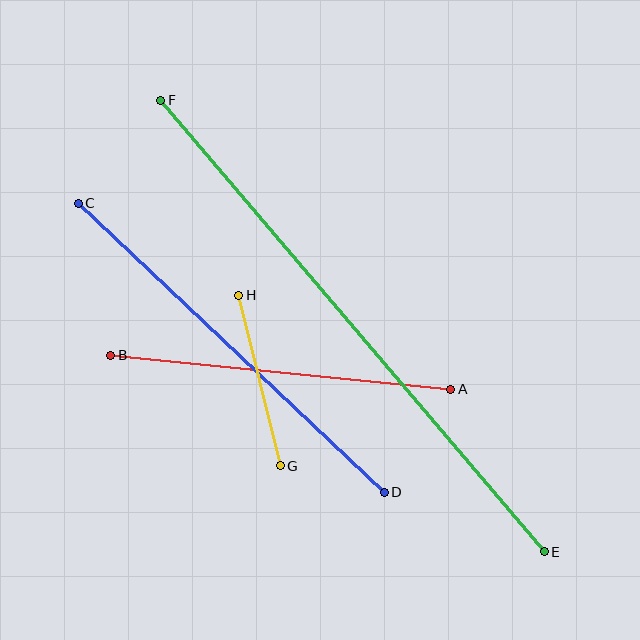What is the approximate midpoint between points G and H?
The midpoint is at approximately (260, 381) pixels.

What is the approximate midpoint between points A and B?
The midpoint is at approximately (281, 372) pixels.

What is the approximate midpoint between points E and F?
The midpoint is at approximately (353, 326) pixels.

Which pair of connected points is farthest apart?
Points E and F are farthest apart.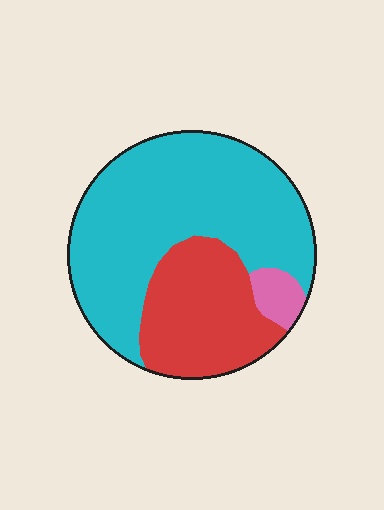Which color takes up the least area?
Pink, at roughly 5%.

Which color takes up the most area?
Cyan, at roughly 65%.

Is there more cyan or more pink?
Cyan.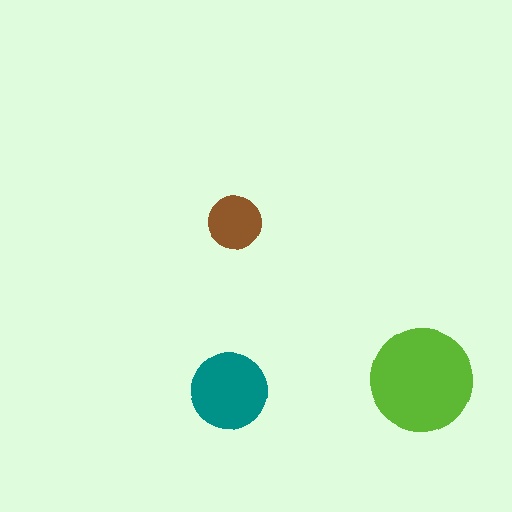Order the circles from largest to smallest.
the lime one, the teal one, the brown one.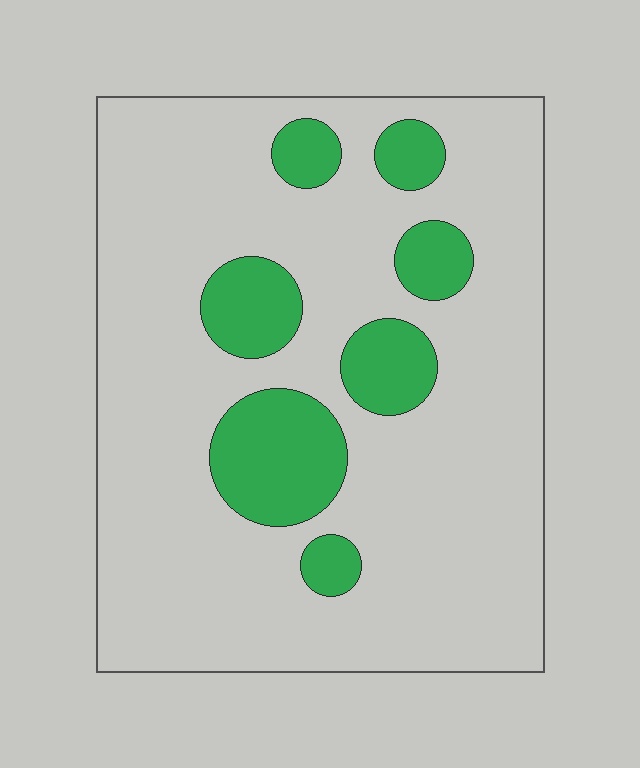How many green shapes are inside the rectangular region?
7.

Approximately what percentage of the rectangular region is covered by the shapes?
Approximately 20%.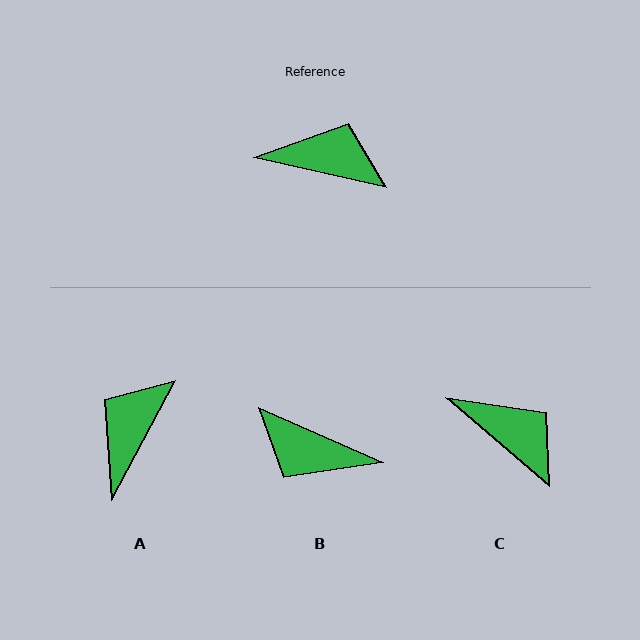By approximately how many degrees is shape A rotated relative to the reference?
Approximately 75 degrees counter-clockwise.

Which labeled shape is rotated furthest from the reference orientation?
B, about 169 degrees away.